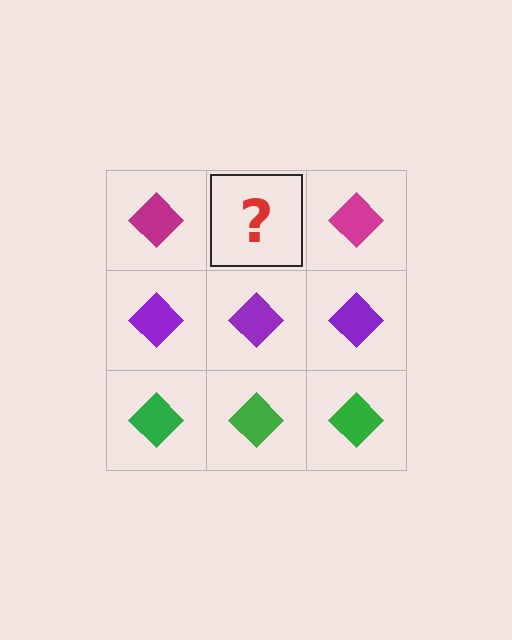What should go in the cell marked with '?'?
The missing cell should contain a magenta diamond.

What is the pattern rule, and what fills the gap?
The rule is that each row has a consistent color. The gap should be filled with a magenta diamond.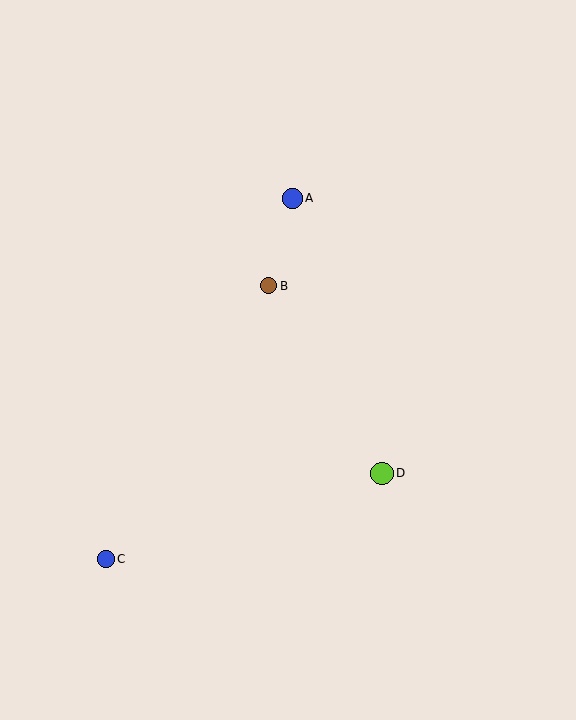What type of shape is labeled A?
Shape A is a blue circle.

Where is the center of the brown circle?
The center of the brown circle is at (269, 286).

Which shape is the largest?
The lime circle (labeled D) is the largest.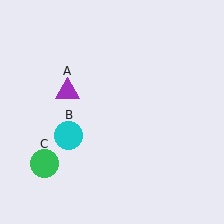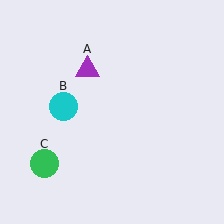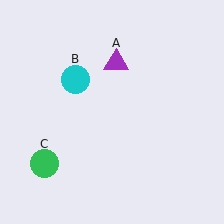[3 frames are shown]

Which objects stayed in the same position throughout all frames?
Green circle (object C) remained stationary.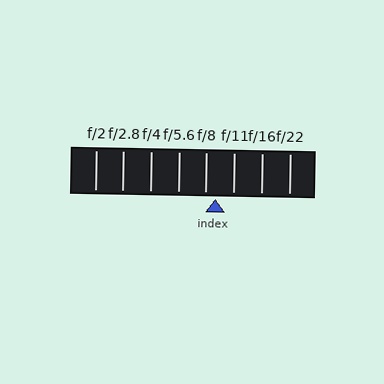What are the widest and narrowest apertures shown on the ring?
The widest aperture shown is f/2 and the narrowest is f/22.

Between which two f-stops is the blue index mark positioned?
The index mark is between f/8 and f/11.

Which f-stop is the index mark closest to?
The index mark is closest to f/8.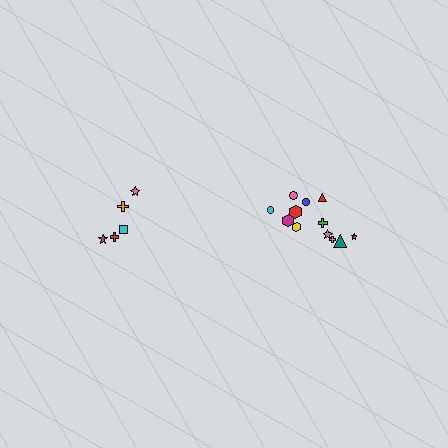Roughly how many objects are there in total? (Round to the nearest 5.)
Roughly 15 objects in total.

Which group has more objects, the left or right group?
The right group.